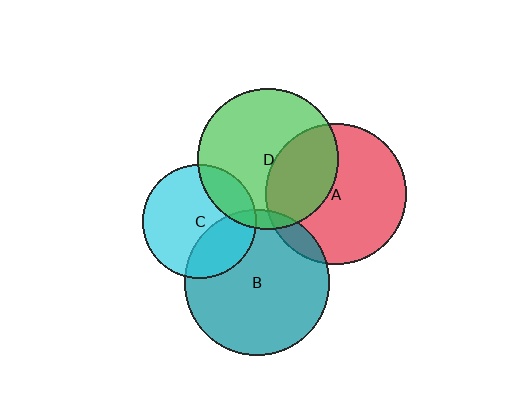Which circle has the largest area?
Circle B (teal).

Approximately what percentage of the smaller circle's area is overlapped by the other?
Approximately 10%.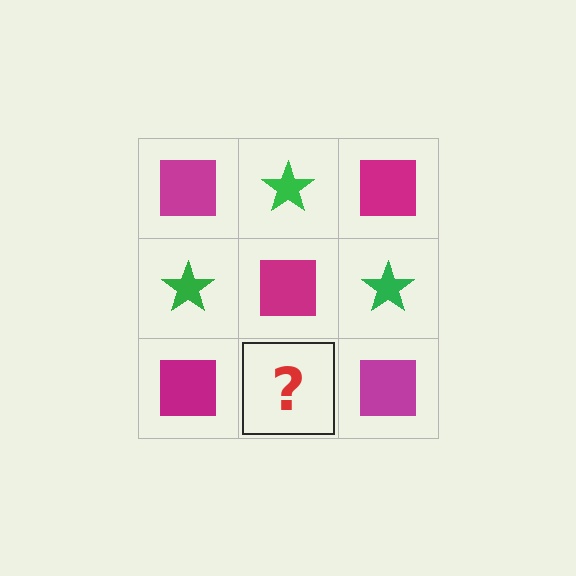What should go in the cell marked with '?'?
The missing cell should contain a green star.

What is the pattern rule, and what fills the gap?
The rule is that it alternates magenta square and green star in a checkerboard pattern. The gap should be filled with a green star.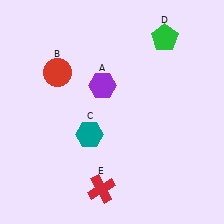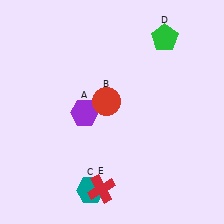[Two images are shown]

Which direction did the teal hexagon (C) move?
The teal hexagon (C) moved down.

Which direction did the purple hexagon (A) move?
The purple hexagon (A) moved down.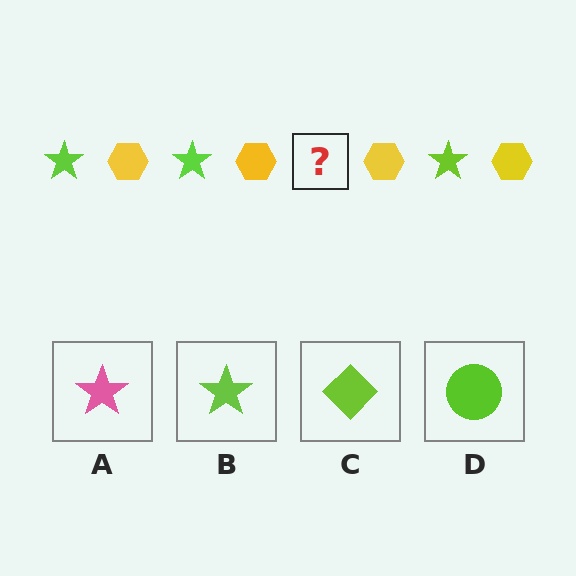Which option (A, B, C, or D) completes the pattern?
B.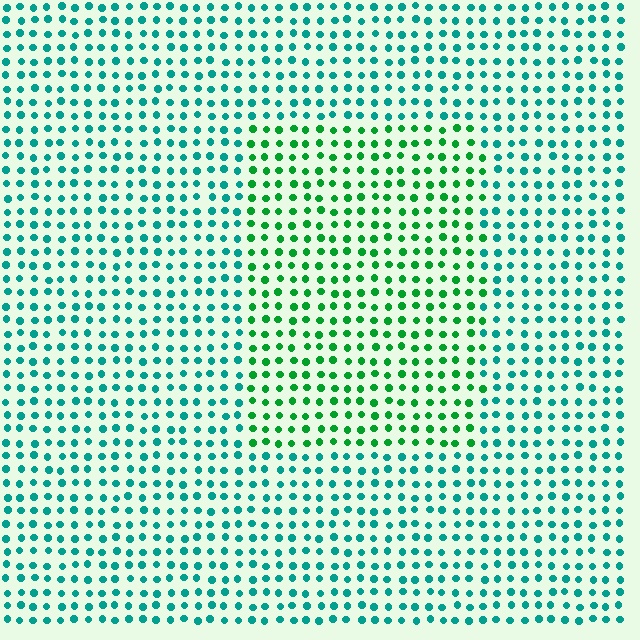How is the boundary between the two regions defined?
The boundary is defined purely by a slight shift in hue (about 39 degrees). Spacing, size, and orientation are identical on both sides.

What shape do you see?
I see a rectangle.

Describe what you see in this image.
The image is filled with small teal elements in a uniform arrangement. A rectangle-shaped region is visible where the elements are tinted to a slightly different hue, forming a subtle color boundary.